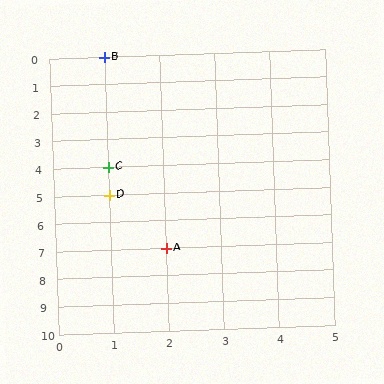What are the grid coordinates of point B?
Point B is at grid coordinates (1, 0).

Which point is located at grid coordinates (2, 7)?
Point A is at (2, 7).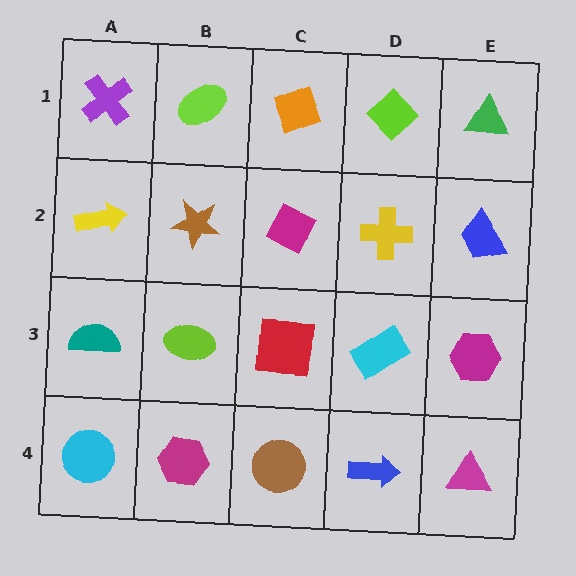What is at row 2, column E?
A blue trapezoid.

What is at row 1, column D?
A lime diamond.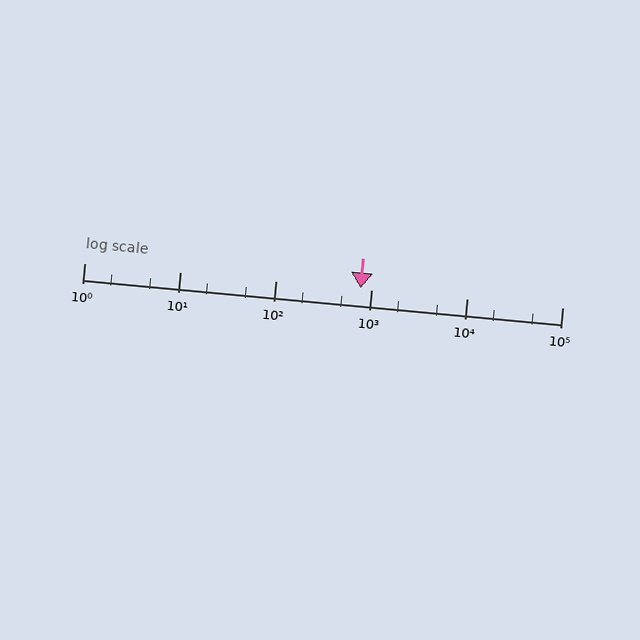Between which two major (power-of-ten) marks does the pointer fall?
The pointer is between 100 and 1000.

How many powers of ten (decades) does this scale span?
The scale spans 5 decades, from 1 to 100000.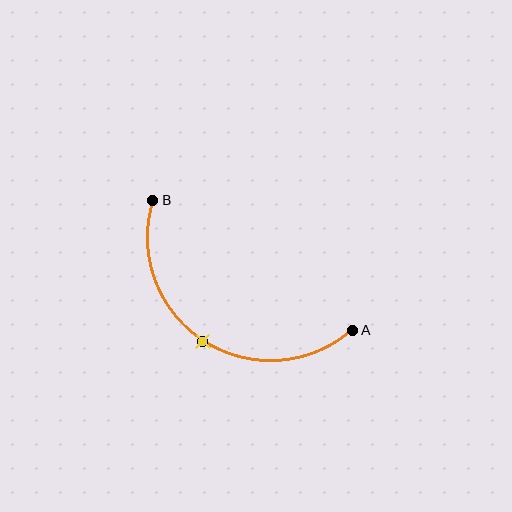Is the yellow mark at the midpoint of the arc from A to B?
Yes. The yellow mark lies on the arc at equal arc-length from both A and B — it is the arc midpoint.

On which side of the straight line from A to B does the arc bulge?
The arc bulges below the straight line connecting A and B.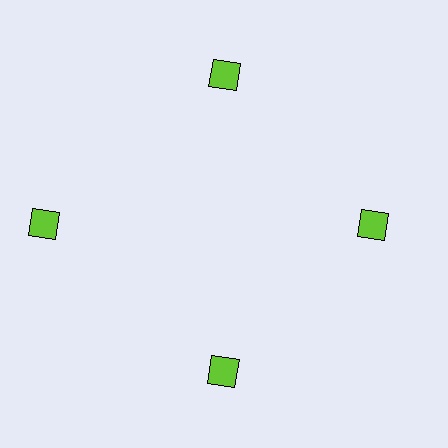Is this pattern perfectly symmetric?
No. The 4 lime squares are arranged in a ring, but one element near the 9 o'clock position is pushed outward from the center, breaking the 4-fold rotational symmetry.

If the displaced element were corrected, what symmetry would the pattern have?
It would have 4-fold rotational symmetry — the pattern would map onto itself every 90 degrees.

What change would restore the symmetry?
The symmetry would be restored by moving it inward, back onto the ring so that all 4 squares sit at equal angles and equal distance from the center.